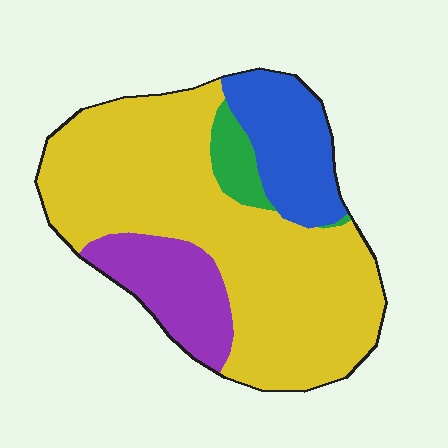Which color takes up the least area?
Green, at roughly 5%.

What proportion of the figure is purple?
Purple covers around 15% of the figure.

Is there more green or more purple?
Purple.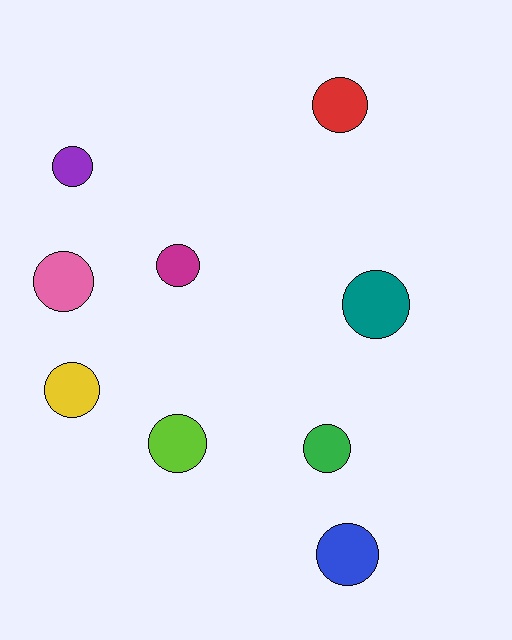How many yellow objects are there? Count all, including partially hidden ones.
There is 1 yellow object.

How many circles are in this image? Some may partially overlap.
There are 9 circles.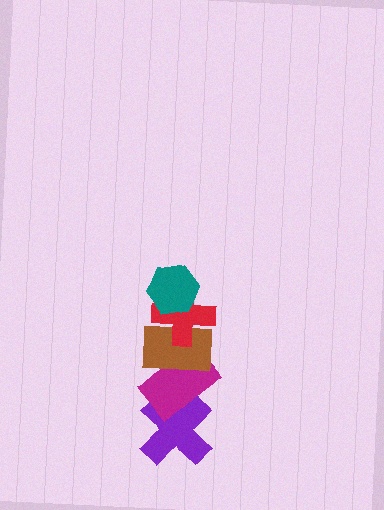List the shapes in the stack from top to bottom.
From top to bottom: the teal hexagon, the red cross, the brown rectangle, the magenta rectangle, the purple cross.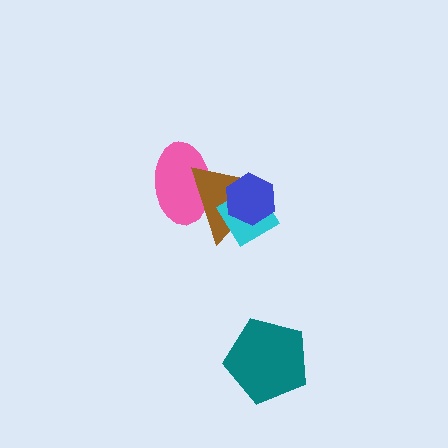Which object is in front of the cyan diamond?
The blue hexagon is in front of the cyan diamond.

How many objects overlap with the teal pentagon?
0 objects overlap with the teal pentagon.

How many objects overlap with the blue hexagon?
2 objects overlap with the blue hexagon.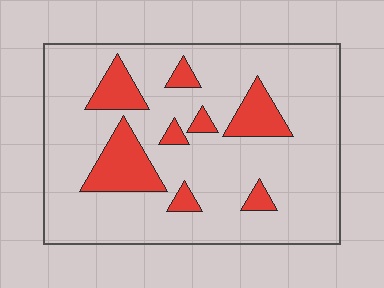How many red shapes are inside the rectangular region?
8.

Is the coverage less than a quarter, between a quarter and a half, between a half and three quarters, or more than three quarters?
Less than a quarter.